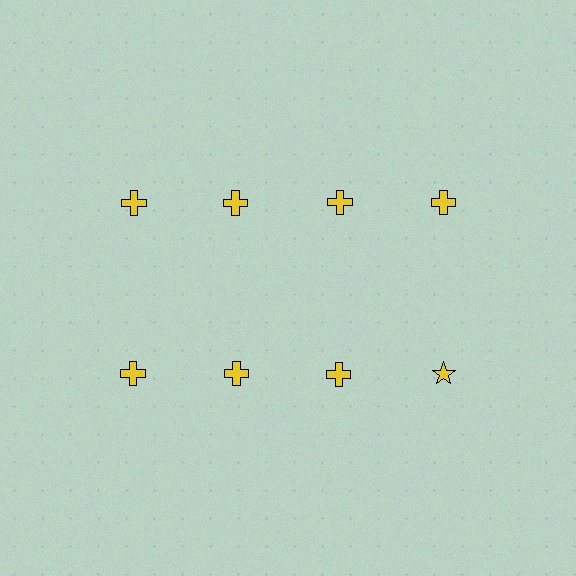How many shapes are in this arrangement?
There are 8 shapes arranged in a grid pattern.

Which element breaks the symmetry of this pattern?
The yellow star in the second row, second from right column breaks the symmetry. All other shapes are yellow crosses.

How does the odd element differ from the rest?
It has a different shape: star instead of cross.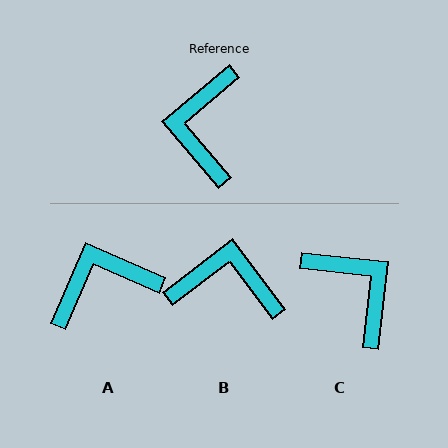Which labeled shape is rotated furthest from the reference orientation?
C, about 136 degrees away.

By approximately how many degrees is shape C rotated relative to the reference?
Approximately 136 degrees clockwise.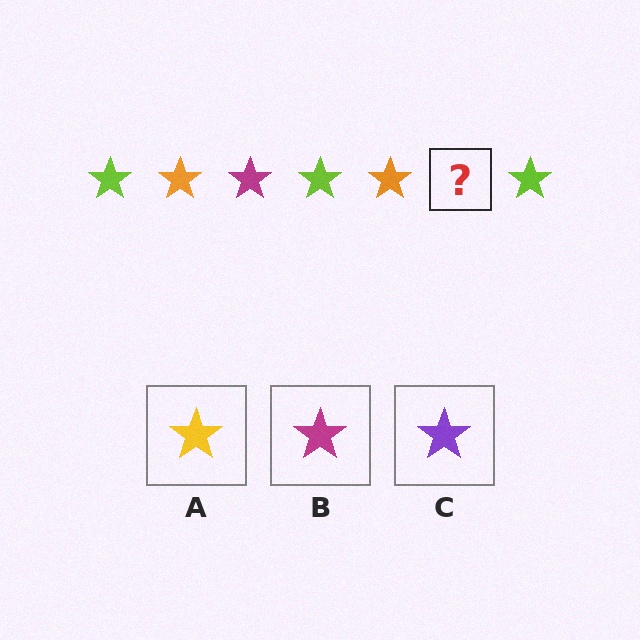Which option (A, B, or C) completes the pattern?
B.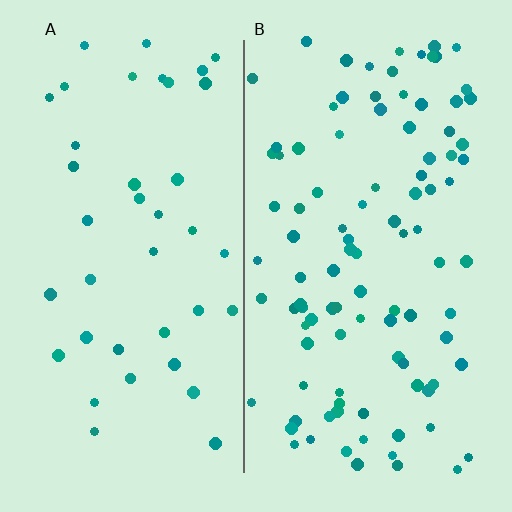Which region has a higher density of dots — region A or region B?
B (the right).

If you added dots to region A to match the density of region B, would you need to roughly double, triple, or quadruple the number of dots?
Approximately triple.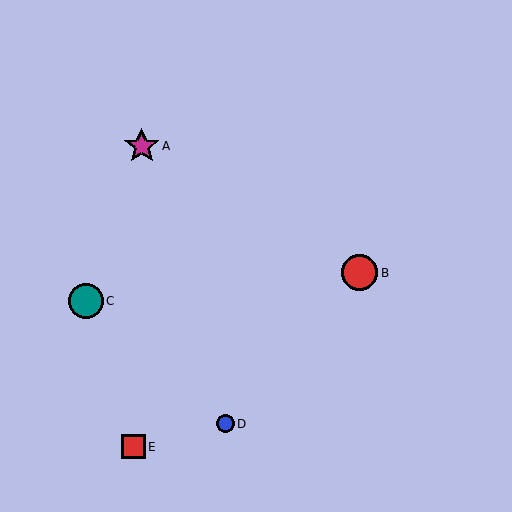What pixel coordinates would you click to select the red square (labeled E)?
Click at (133, 447) to select the red square E.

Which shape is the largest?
The red circle (labeled B) is the largest.